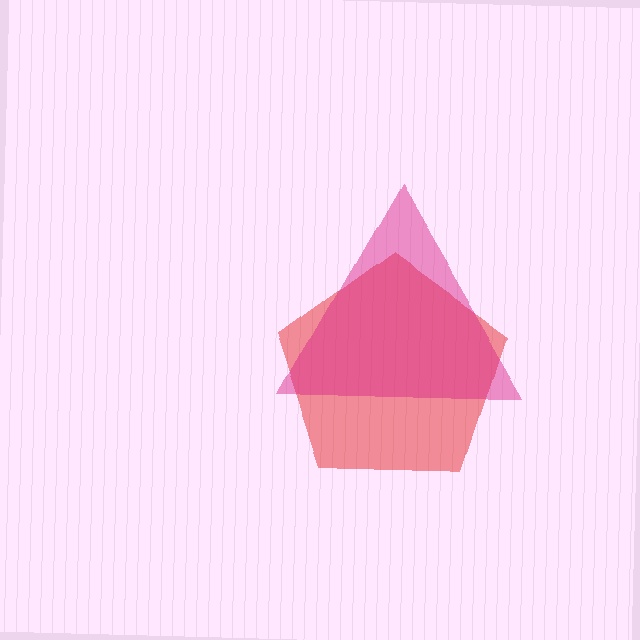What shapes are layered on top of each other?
The layered shapes are: a red pentagon, a magenta triangle.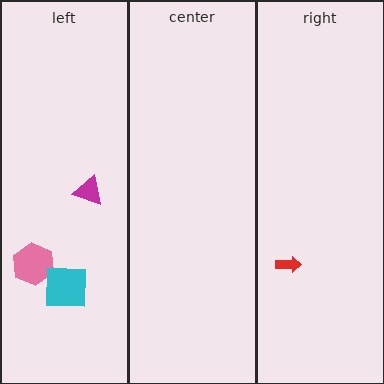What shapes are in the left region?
The pink hexagon, the magenta triangle, the cyan square.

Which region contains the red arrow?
The right region.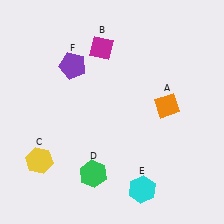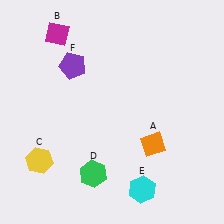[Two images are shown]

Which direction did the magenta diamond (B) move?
The magenta diamond (B) moved left.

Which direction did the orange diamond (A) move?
The orange diamond (A) moved down.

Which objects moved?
The objects that moved are: the orange diamond (A), the magenta diamond (B).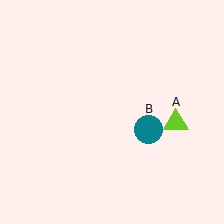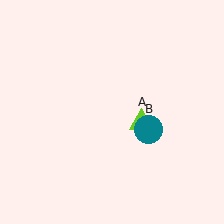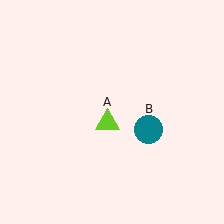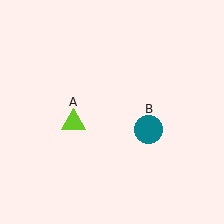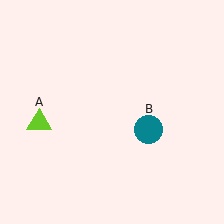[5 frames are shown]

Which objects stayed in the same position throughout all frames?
Teal circle (object B) remained stationary.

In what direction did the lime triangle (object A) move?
The lime triangle (object A) moved left.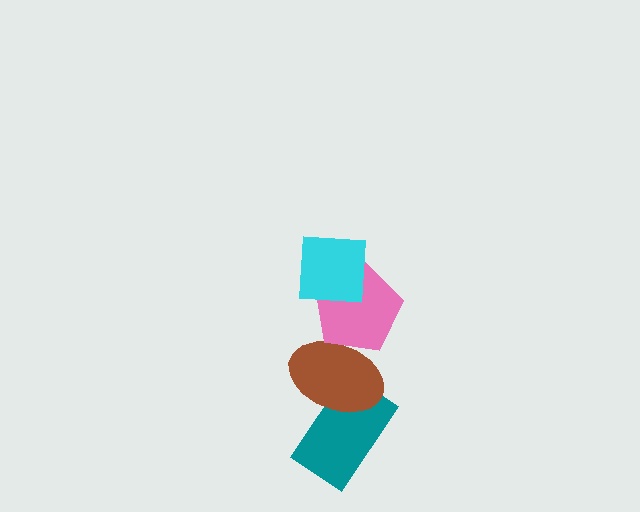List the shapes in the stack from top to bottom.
From top to bottom: the cyan square, the pink pentagon, the brown ellipse, the teal rectangle.